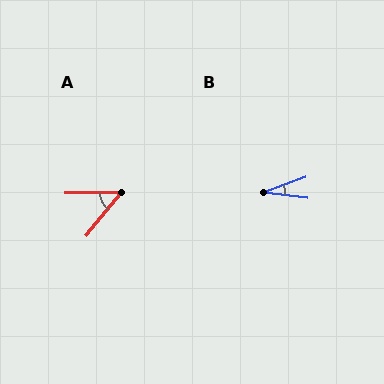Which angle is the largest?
A, at approximately 50 degrees.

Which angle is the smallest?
B, at approximately 26 degrees.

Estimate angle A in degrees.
Approximately 50 degrees.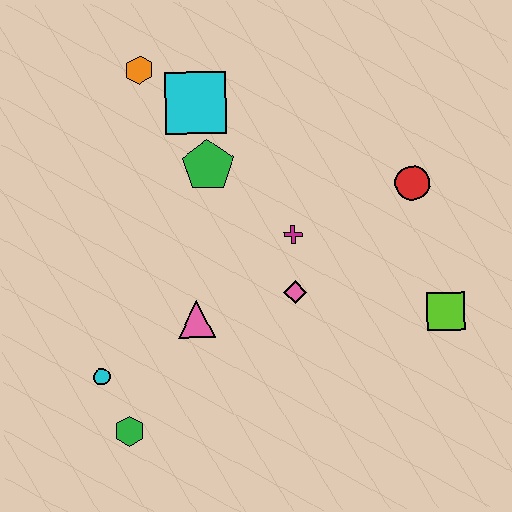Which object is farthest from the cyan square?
The green hexagon is farthest from the cyan square.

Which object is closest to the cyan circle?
The green hexagon is closest to the cyan circle.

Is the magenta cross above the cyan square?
No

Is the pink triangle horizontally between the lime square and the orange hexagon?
Yes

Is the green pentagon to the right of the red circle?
No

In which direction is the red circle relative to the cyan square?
The red circle is to the right of the cyan square.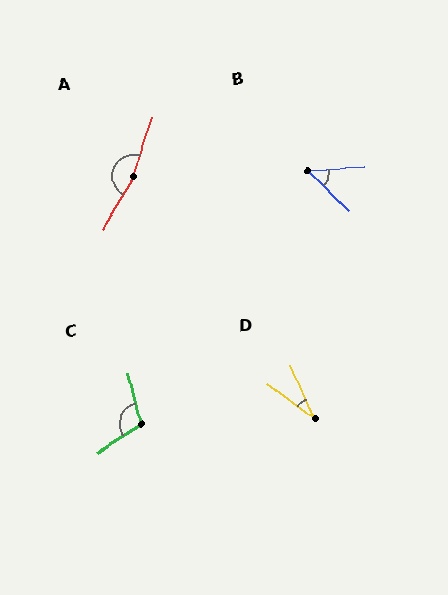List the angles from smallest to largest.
D (30°), B (48°), C (110°), A (168°).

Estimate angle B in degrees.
Approximately 48 degrees.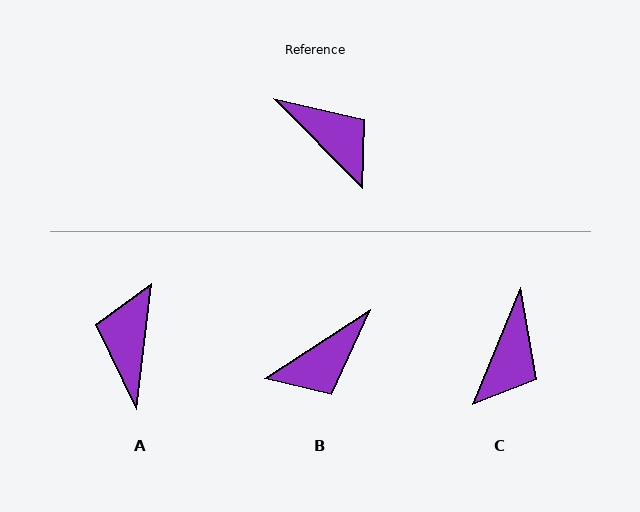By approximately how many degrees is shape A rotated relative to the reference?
Approximately 128 degrees counter-clockwise.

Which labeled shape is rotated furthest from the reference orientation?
A, about 128 degrees away.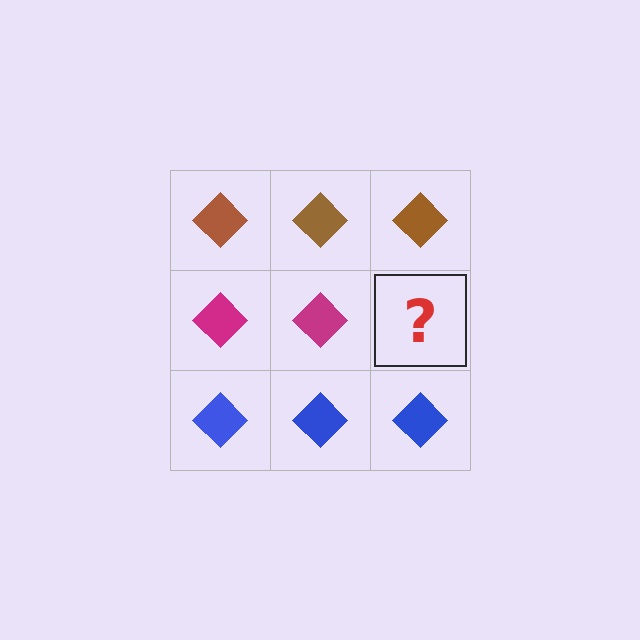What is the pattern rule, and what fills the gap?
The rule is that each row has a consistent color. The gap should be filled with a magenta diamond.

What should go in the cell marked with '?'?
The missing cell should contain a magenta diamond.